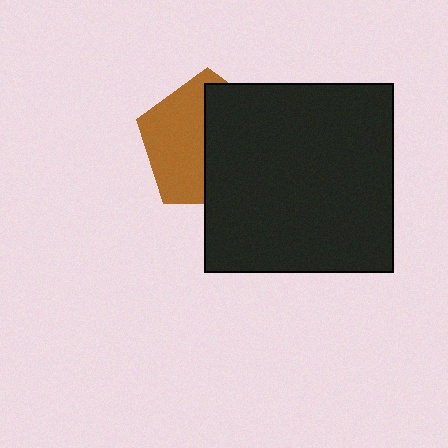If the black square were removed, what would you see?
You would see the complete brown pentagon.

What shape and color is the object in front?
The object in front is a black square.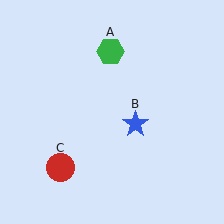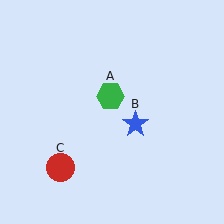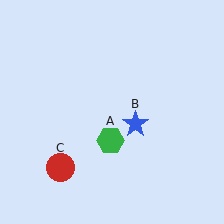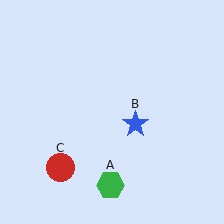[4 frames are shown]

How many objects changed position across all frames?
1 object changed position: green hexagon (object A).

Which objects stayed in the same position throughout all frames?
Blue star (object B) and red circle (object C) remained stationary.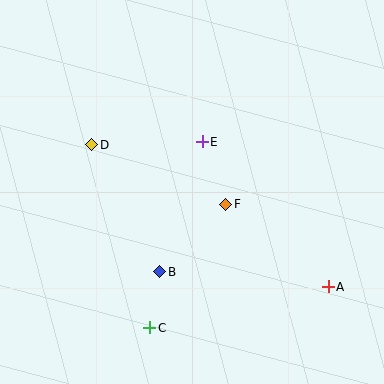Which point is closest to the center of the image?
Point F at (226, 204) is closest to the center.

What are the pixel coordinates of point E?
Point E is at (202, 142).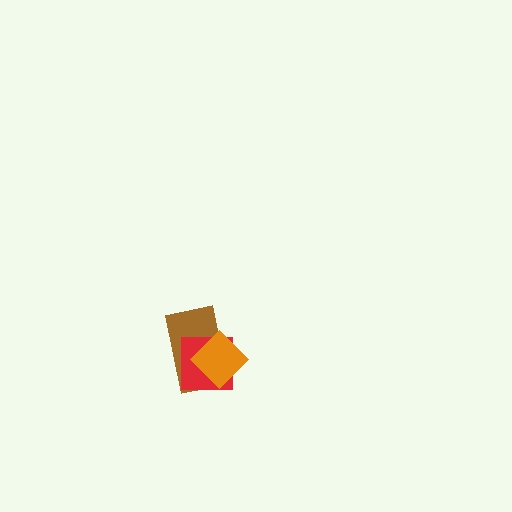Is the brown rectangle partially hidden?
Yes, it is partially covered by another shape.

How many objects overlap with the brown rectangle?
2 objects overlap with the brown rectangle.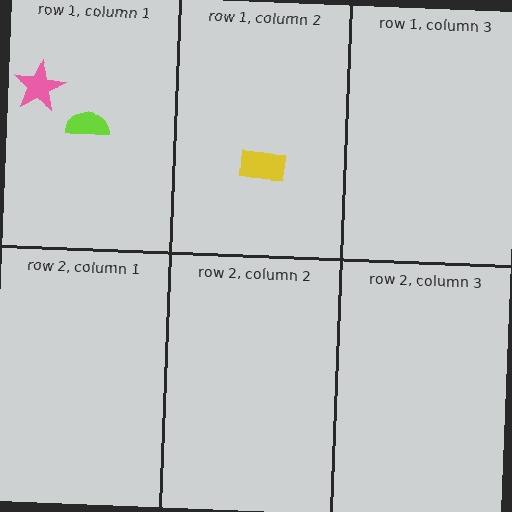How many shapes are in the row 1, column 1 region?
2.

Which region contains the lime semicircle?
The row 1, column 1 region.